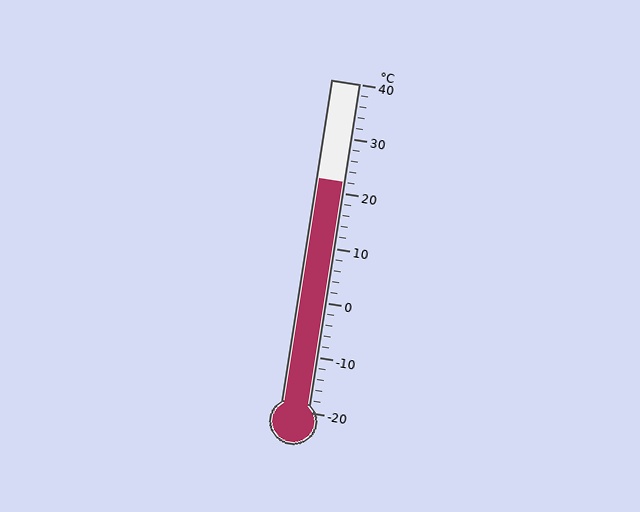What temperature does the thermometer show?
The thermometer shows approximately 22°C.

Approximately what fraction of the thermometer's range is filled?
The thermometer is filled to approximately 70% of its range.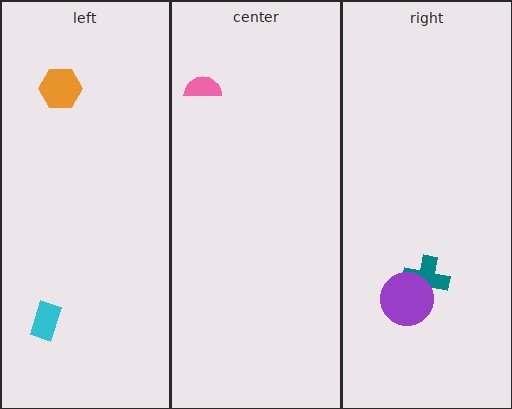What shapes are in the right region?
The teal cross, the purple circle.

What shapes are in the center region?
The pink semicircle.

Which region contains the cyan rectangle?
The left region.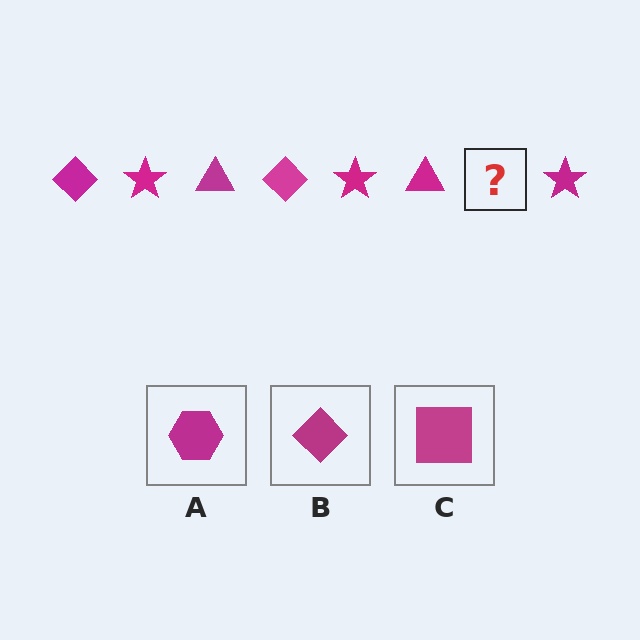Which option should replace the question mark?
Option B.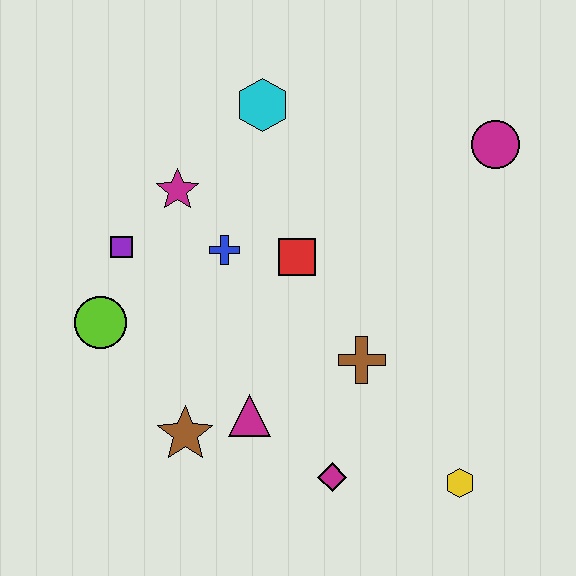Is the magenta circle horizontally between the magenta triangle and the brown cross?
No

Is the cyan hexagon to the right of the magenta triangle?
Yes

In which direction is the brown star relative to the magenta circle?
The brown star is to the left of the magenta circle.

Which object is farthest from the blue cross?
The yellow hexagon is farthest from the blue cross.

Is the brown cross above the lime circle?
No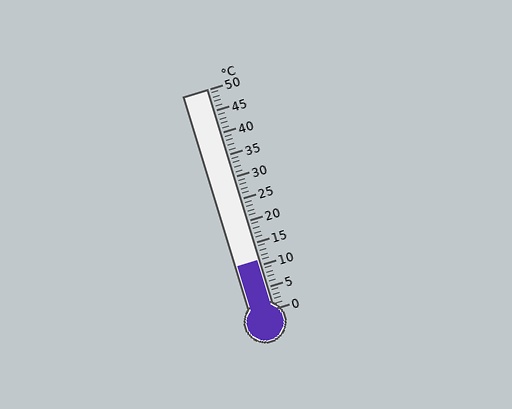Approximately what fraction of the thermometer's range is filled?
The thermometer is filled to approximately 20% of its range.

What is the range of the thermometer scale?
The thermometer scale ranges from 0°C to 50°C.